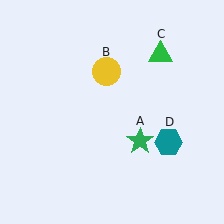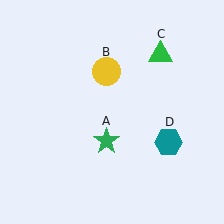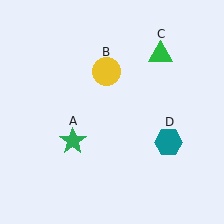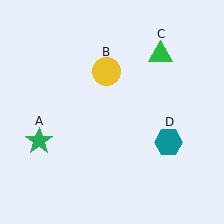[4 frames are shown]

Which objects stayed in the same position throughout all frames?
Yellow circle (object B) and green triangle (object C) and teal hexagon (object D) remained stationary.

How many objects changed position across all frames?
1 object changed position: green star (object A).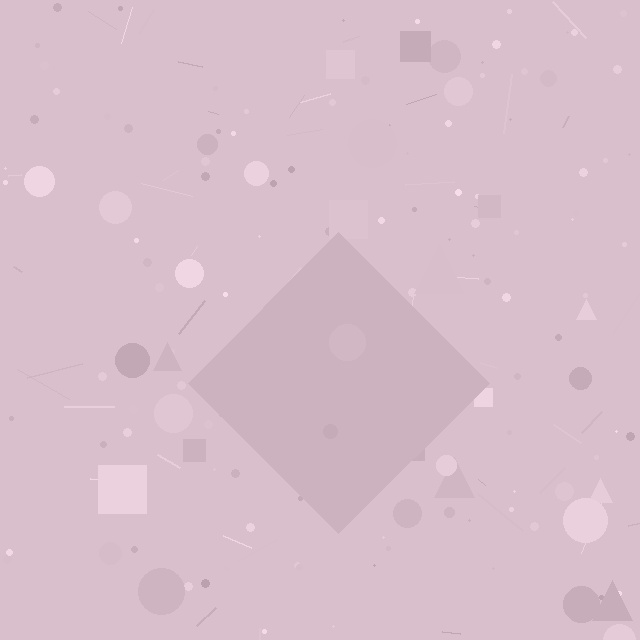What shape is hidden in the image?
A diamond is hidden in the image.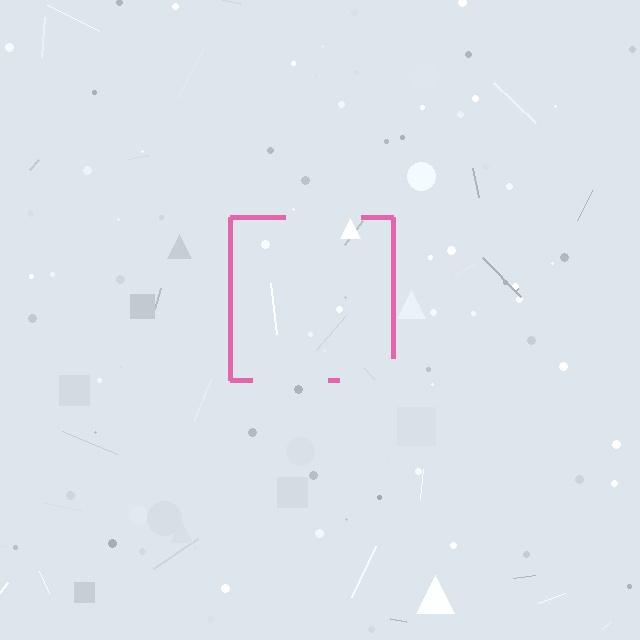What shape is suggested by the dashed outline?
The dashed outline suggests a square.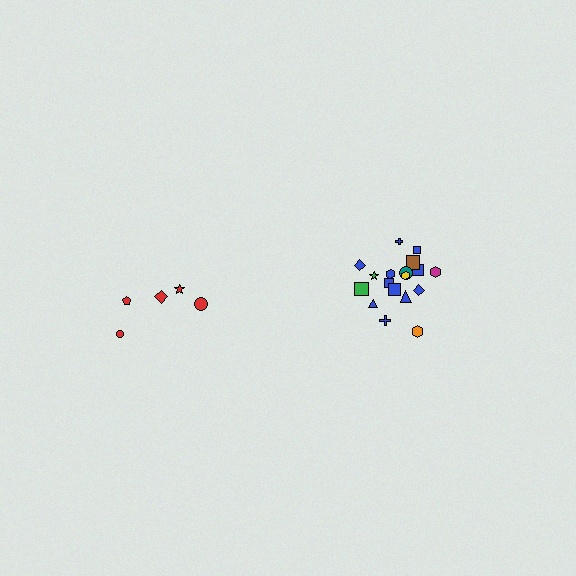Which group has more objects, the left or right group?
The right group.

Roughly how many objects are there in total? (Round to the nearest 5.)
Roughly 25 objects in total.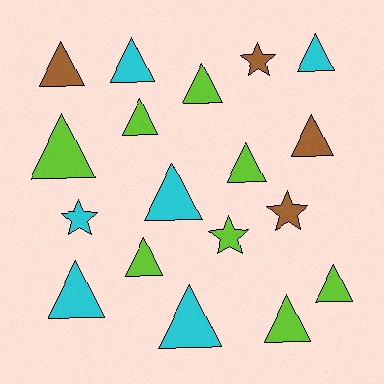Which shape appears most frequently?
Triangle, with 14 objects.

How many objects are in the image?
There are 18 objects.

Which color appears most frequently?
Lime, with 8 objects.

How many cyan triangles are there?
There are 5 cyan triangles.